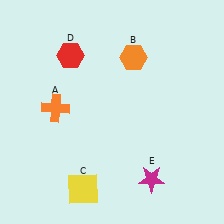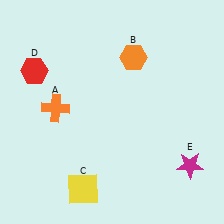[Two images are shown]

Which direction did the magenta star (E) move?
The magenta star (E) moved right.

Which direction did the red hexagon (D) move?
The red hexagon (D) moved left.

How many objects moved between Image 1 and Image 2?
2 objects moved between the two images.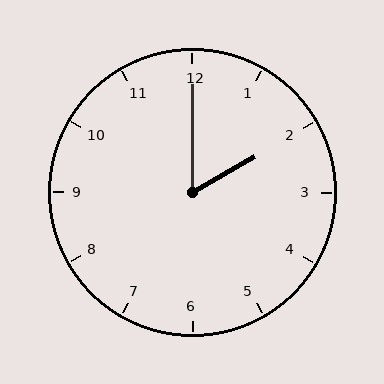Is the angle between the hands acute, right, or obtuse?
It is acute.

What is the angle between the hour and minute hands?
Approximately 60 degrees.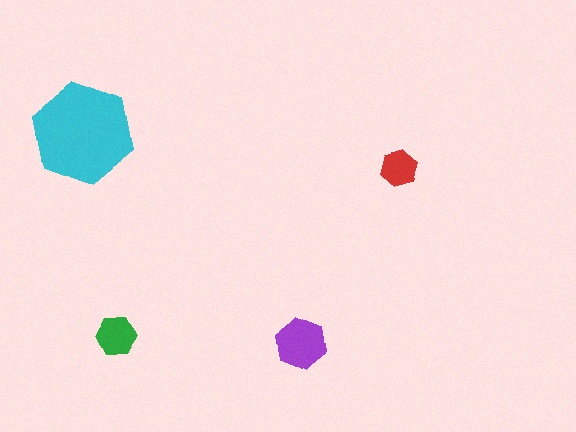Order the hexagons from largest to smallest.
the cyan one, the purple one, the green one, the red one.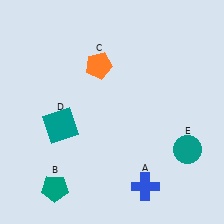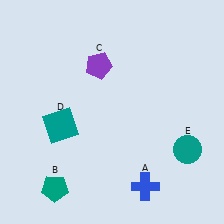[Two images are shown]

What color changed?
The pentagon (C) changed from orange in Image 1 to purple in Image 2.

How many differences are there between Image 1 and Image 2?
There is 1 difference between the two images.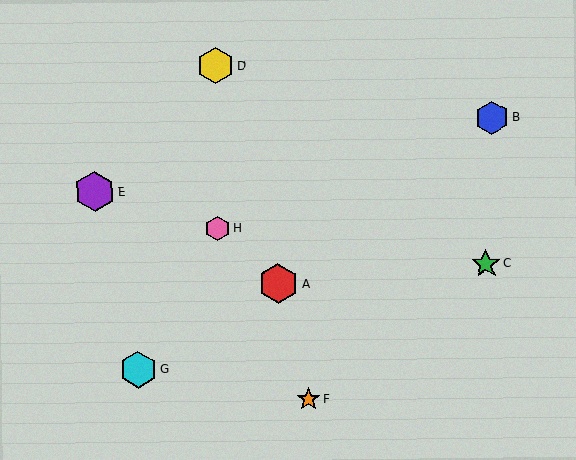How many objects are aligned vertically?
2 objects (D, H) are aligned vertically.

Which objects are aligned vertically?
Objects D, H are aligned vertically.